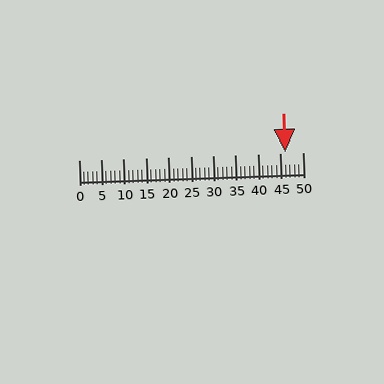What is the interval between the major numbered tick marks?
The major tick marks are spaced 5 units apart.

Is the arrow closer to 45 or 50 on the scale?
The arrow is closer to 45.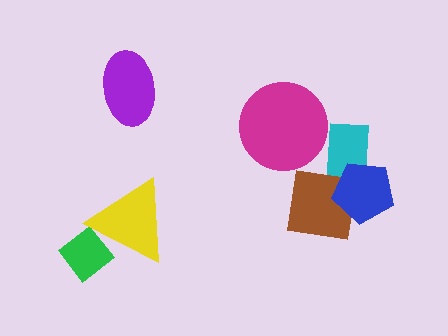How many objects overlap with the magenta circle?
0 objects overlap with the magenta circle.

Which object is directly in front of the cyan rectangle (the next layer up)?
The brown square is directly in front of the cyan rectangle.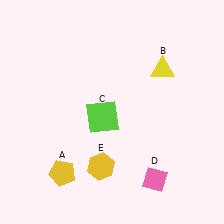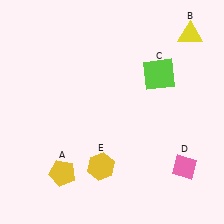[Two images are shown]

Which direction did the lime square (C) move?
The lime square (C) moved right.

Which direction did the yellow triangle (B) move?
The yellow triangle (B) moved up.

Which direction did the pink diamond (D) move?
The pink diamond (D) moved right.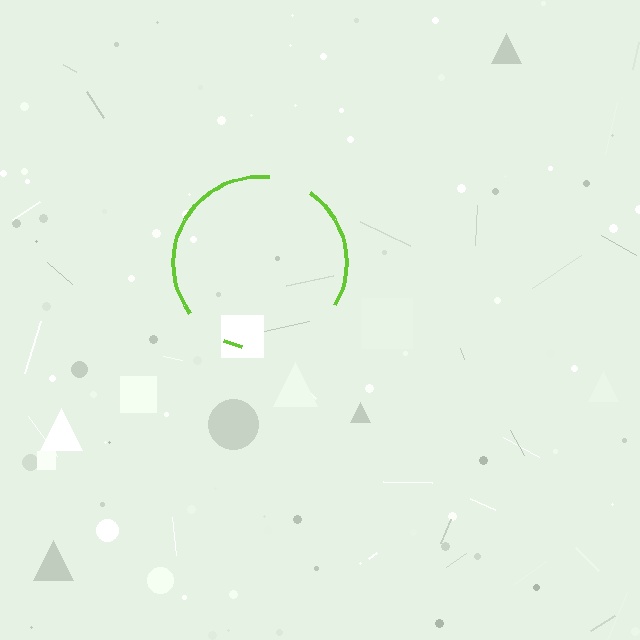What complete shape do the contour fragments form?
The contour fragments form a circle.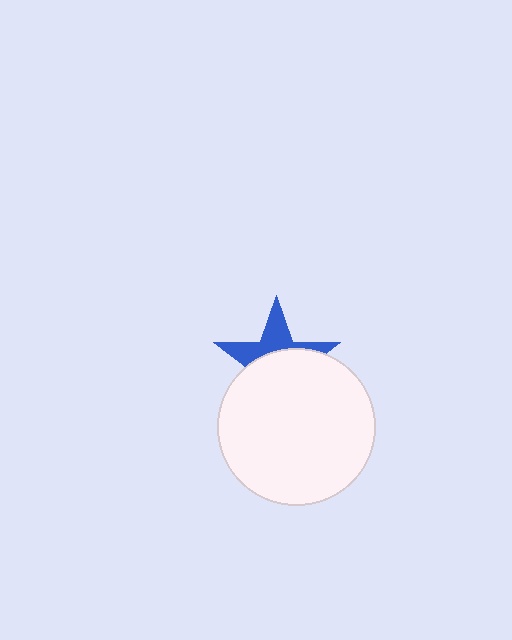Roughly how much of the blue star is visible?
A small part of it is visible (roughly 40%).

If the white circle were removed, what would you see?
You would see the complete blue star.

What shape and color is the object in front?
The object in front is a white circle.